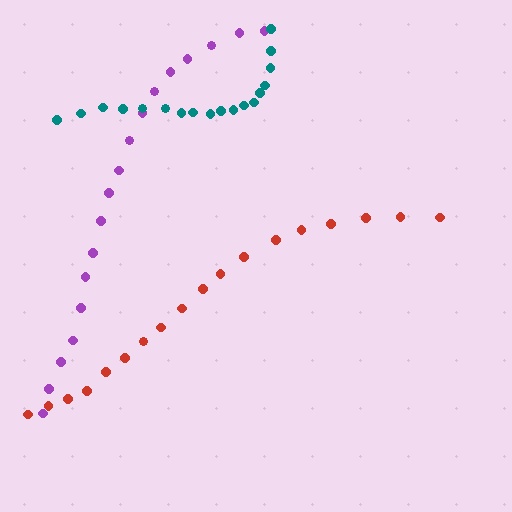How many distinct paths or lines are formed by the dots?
There are 3 distinct paths.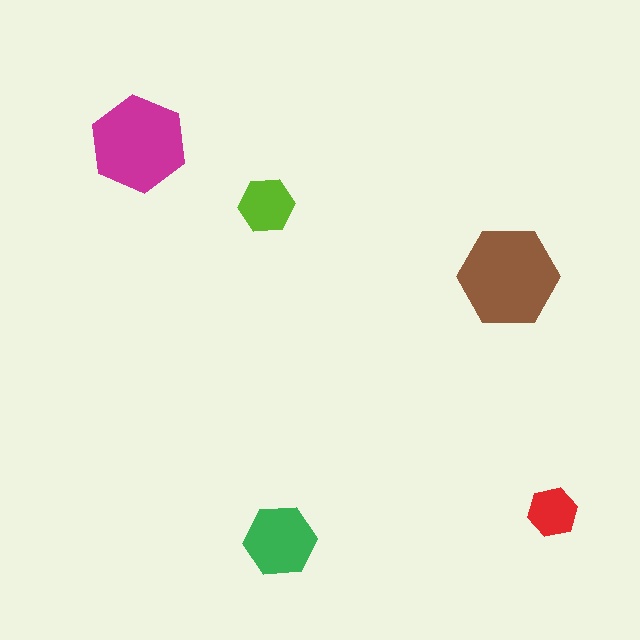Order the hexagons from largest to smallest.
the brown one, the magenta one, the green one, the lime one, the red one.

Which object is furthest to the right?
The red hexagon is rightmost.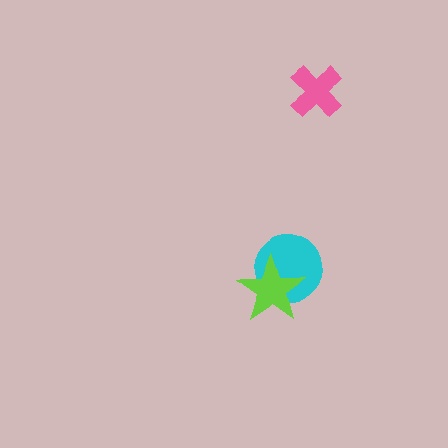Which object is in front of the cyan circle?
The lime star is in front of the cyan circle.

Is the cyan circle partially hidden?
Yes, it is partially covered by another shape.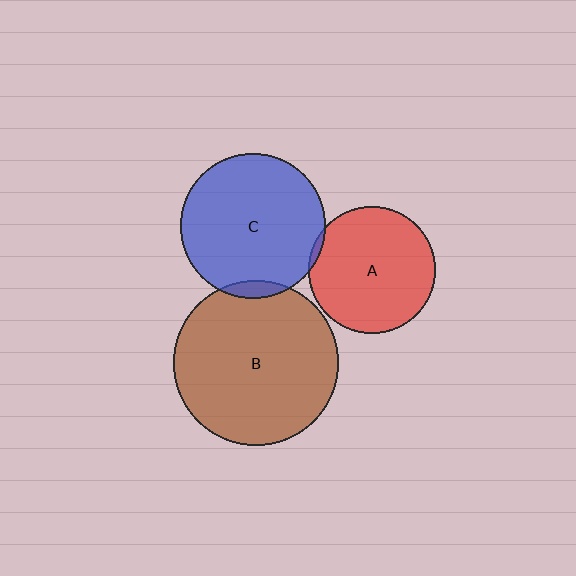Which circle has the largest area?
Circle B (brown).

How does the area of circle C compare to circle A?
Approximately 1.3 times.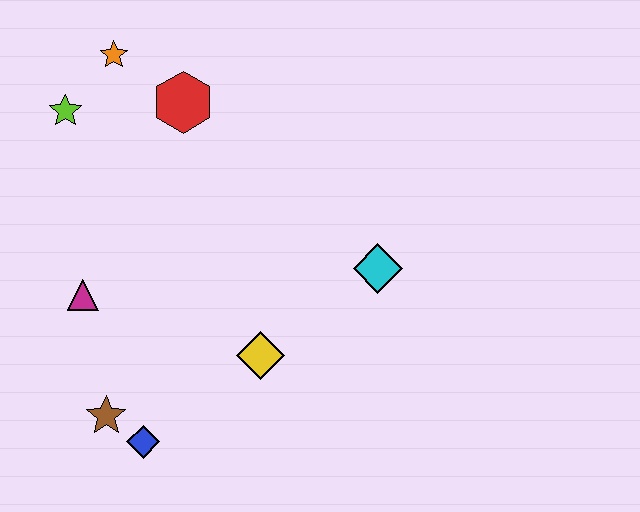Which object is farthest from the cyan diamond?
The lime star is farthest from the cyan diamond.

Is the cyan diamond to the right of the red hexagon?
Yes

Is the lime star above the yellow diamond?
Yes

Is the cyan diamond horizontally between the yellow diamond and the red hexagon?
No